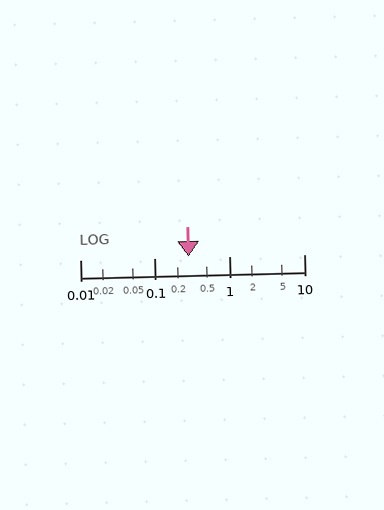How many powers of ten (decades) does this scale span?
The scale spans 3 decades, from 0.01 to 10.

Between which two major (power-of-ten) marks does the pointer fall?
The pointer is between 0.1 and 1.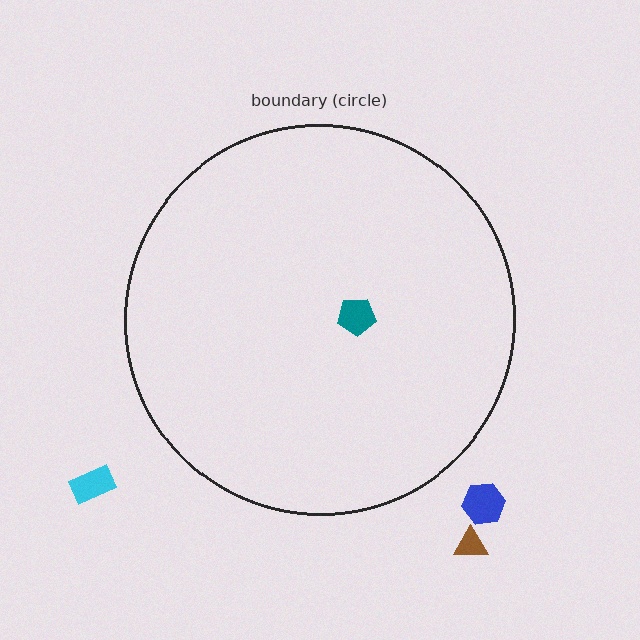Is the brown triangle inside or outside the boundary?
Outside.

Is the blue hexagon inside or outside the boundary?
Outside.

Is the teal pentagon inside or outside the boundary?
Inside.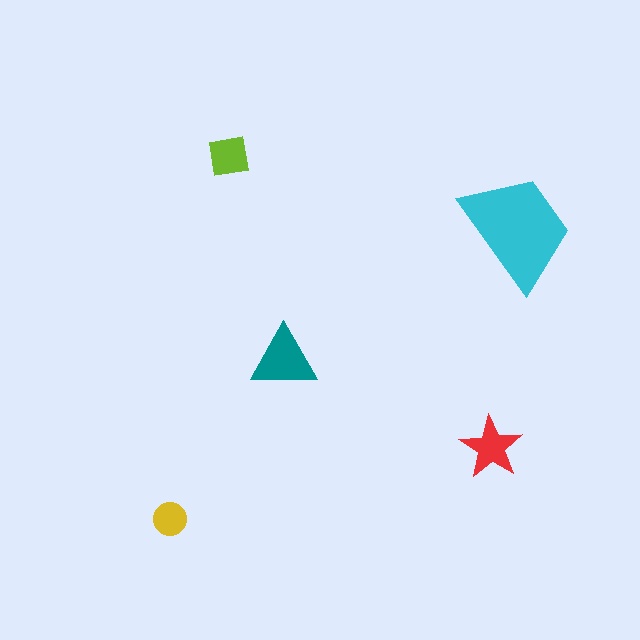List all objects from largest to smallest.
The cyan trapezoid, the teal triangle, the red star, the lime square, the yellow circle.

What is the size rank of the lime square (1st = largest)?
4th.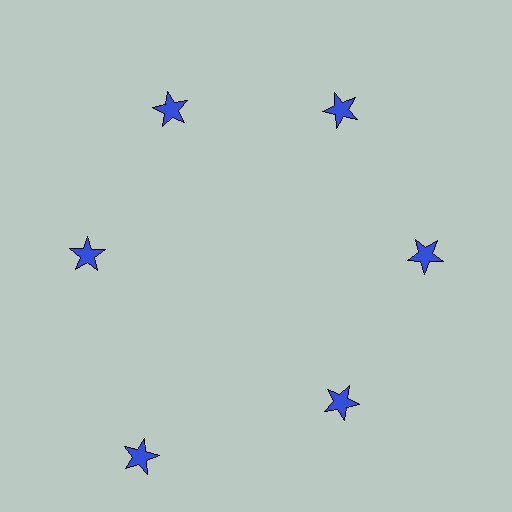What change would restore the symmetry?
The symmetry would be restored by moving it inward, back onto the ring so that all 6 stars sit at equal angles and equal distance from the center.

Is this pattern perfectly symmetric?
No. The 6 blue stars are arranged in a ring, but one element near the 7 o'clock position is pushed outward from the center, breaking the 6-fold rotational symmetry.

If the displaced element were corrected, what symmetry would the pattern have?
It would have 6-fold rotational symmetry — the pattern would map onto itself every 60 degrees.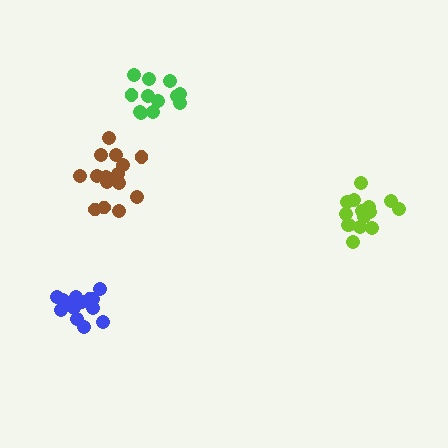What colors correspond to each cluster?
The clusters are colored: green, brown, lime, blue.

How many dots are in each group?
Group 1: 12 dots, Group 2: 15 dots, Group 3: 15 dots, Group 4: 14 dots (56 total).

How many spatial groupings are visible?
There are 4 spatial groupings.